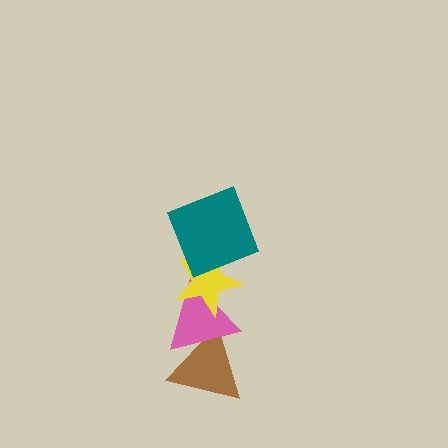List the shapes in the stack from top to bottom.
From top to bottom: the teal square, the yellow star, the pink triangle, the brown triangle.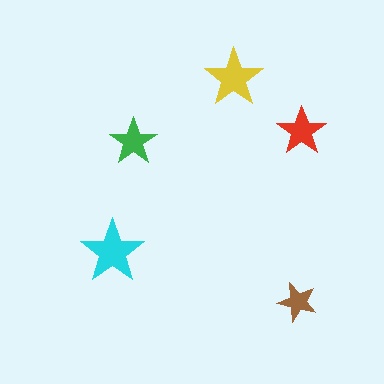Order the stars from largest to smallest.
the cyan one, the yellow one, the red one, the green one, the brown one.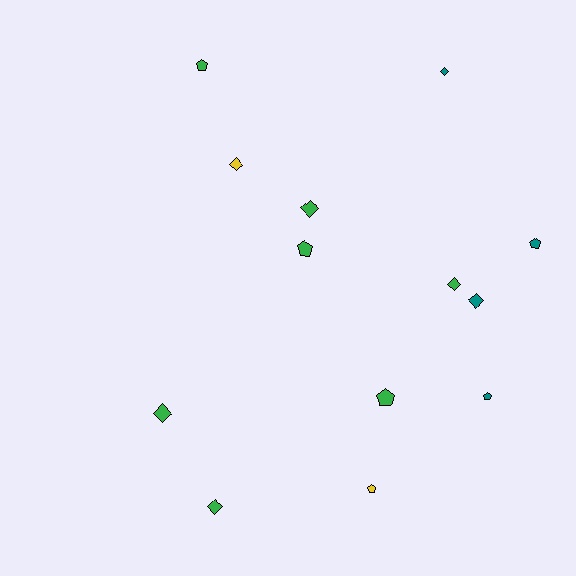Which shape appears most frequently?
Diamond, with 7 objects.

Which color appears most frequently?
Green, with 7 objects.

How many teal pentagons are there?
There are 2 teal pentagons.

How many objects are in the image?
There are 13 objects.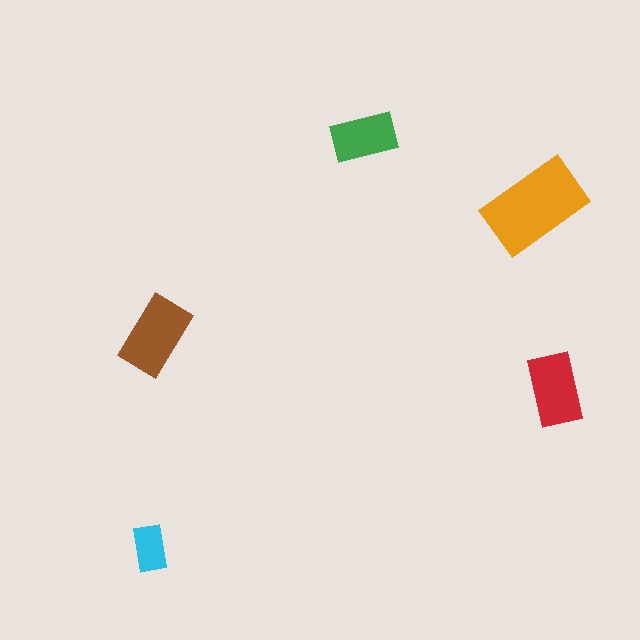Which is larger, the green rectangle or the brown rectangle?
The brown one.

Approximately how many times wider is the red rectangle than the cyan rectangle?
About 1.5 times wider.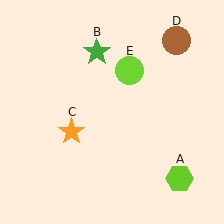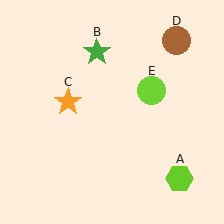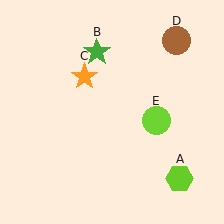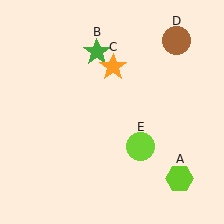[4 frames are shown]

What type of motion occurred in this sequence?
The orange star (object C), lime circle (object E) rotated clockwise around the center of the scene.